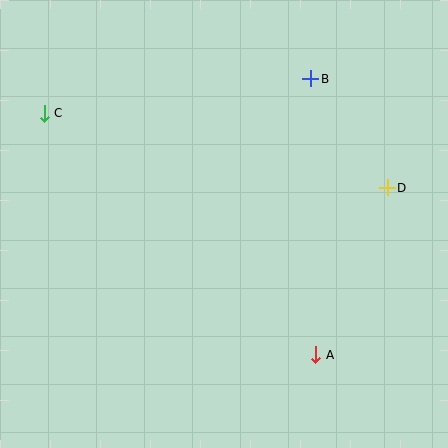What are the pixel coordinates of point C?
Point C is at (44, 113).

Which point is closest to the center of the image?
Point A at (316, 355) is closest to the center.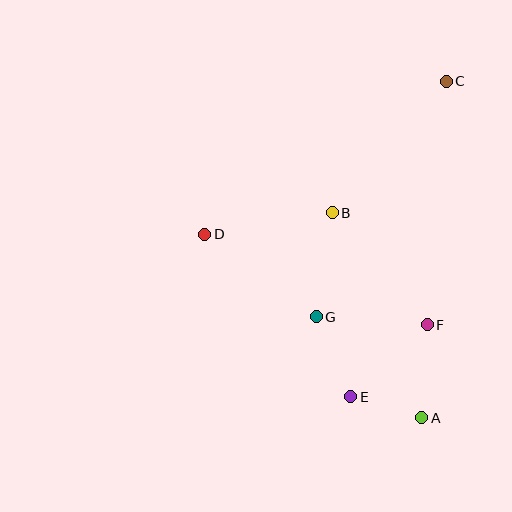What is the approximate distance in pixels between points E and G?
The distance between E and G is approximately 87 pixels.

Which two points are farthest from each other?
Points A and C are farthest from each other.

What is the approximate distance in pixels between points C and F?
The distance between C and F is approximately 244 pixels.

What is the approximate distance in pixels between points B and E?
The distance between B and E is approximately 185 pixels.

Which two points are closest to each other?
Points A and E are closest to each other.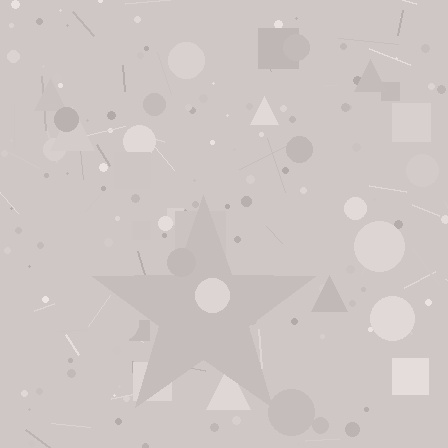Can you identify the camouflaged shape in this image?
The camouflaged shape is a star.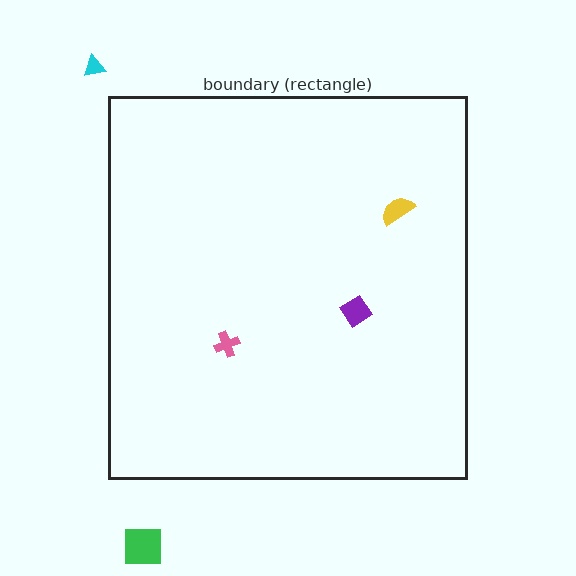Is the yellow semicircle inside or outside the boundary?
Inside.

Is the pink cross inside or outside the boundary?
Inside.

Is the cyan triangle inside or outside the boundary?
Outside.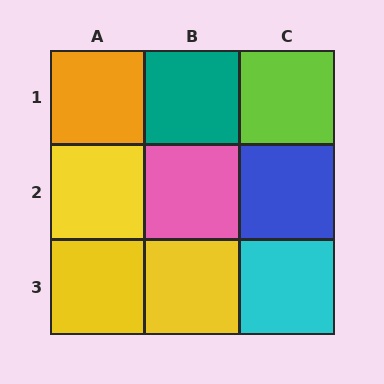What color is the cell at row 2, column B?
Pink.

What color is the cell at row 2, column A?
Yellow.